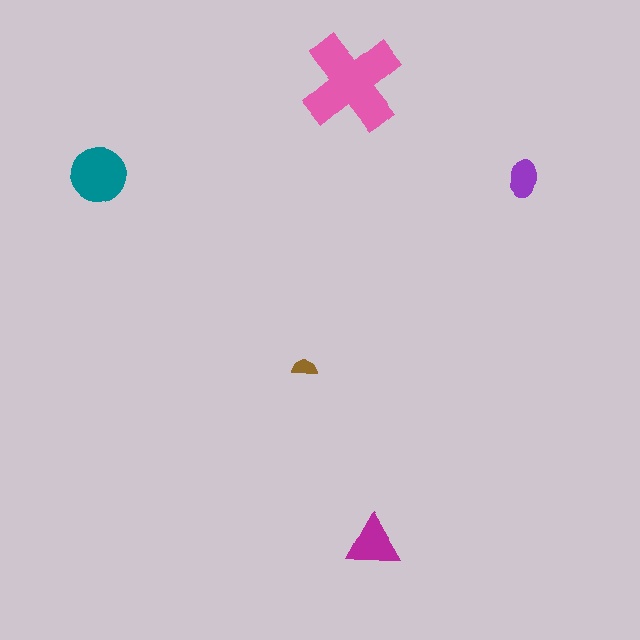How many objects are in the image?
There are 5 objects in the image.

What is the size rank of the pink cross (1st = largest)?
1st.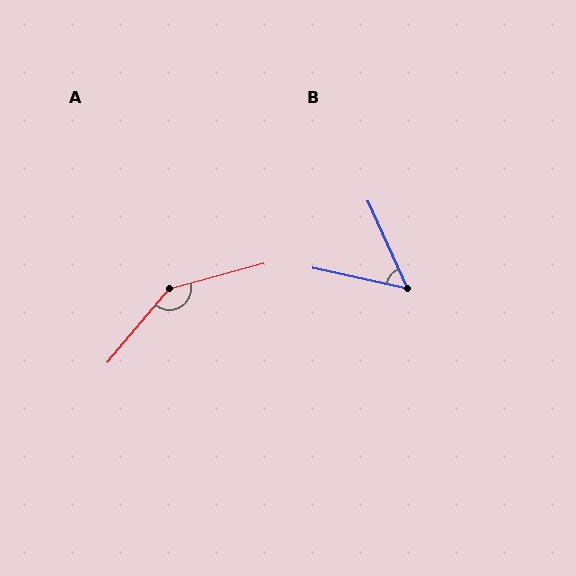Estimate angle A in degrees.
Approximately 145 degrees.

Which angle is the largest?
A, at approximately 145 degrees.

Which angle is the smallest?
B, at approximately 54 degrees.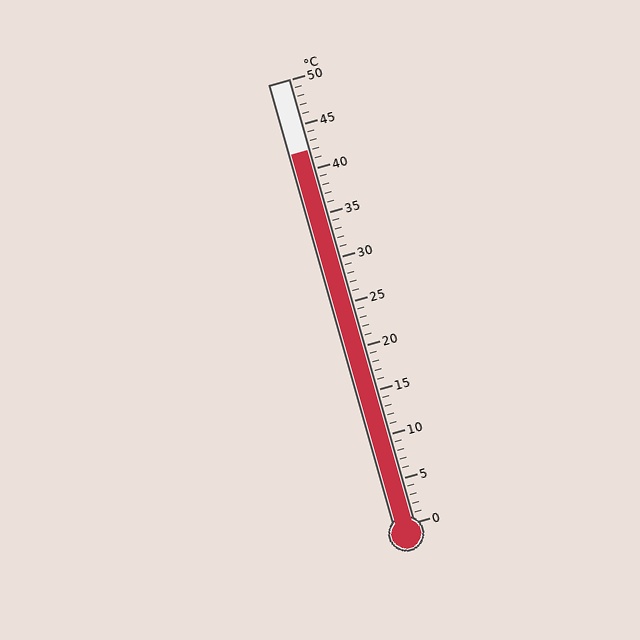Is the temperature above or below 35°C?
The temperature is above 35°C.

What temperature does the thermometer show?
The thermometer shows approximately 42°C.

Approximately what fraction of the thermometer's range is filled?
The thermometer is filled to approximately 85% of its range.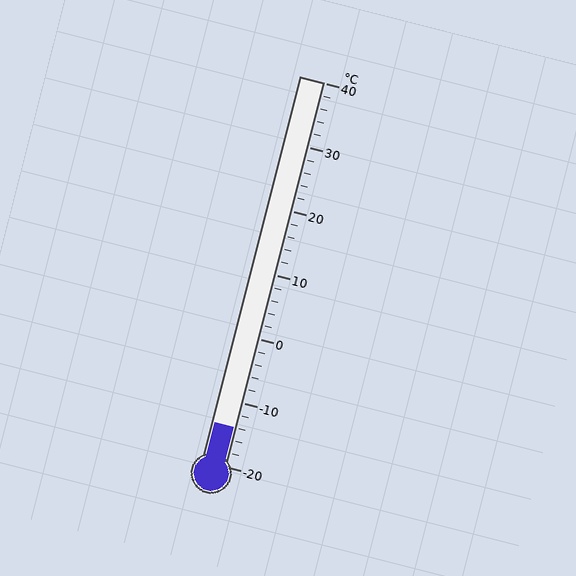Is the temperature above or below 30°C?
The temperature is below 30°C.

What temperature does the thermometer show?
The thermometer shows approximately -14°C.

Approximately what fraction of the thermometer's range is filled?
The thermometer is filled to approximately 10% of its range.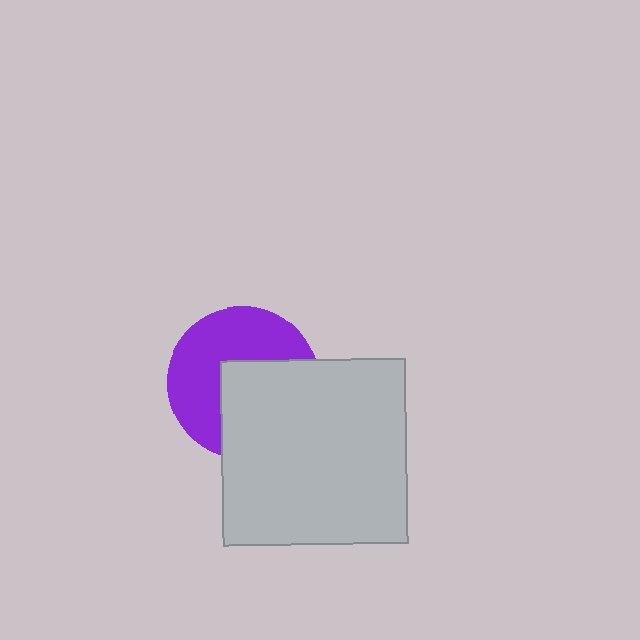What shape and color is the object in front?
The object in front is a light gray square.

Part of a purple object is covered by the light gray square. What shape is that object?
It is a circle.